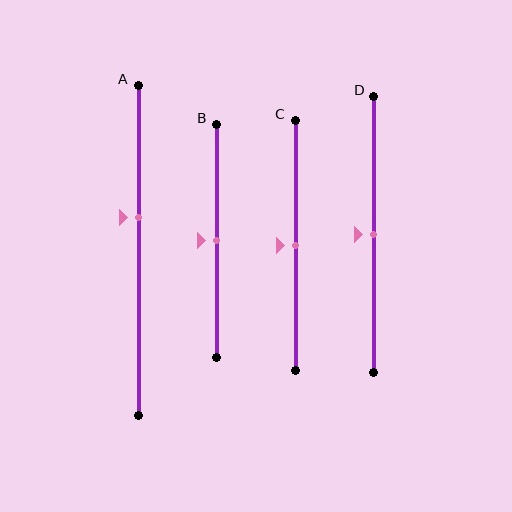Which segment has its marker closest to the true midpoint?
Segment B has its marker closest to the true midpoint.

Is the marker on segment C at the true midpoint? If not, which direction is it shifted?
Yes, the marker on segment C is at the true midpoint.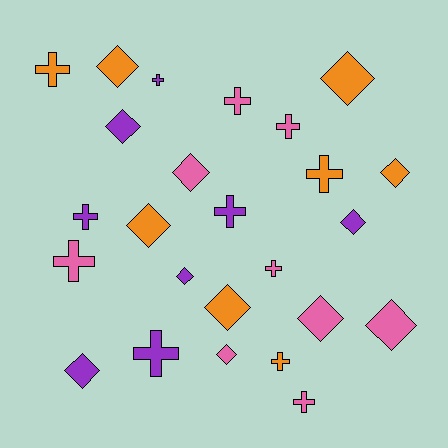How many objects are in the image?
There are 25 objects.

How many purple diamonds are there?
There are 4 purple diamonds.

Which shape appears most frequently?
Diamond, with 13 objects.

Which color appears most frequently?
Pink, with 9 objects.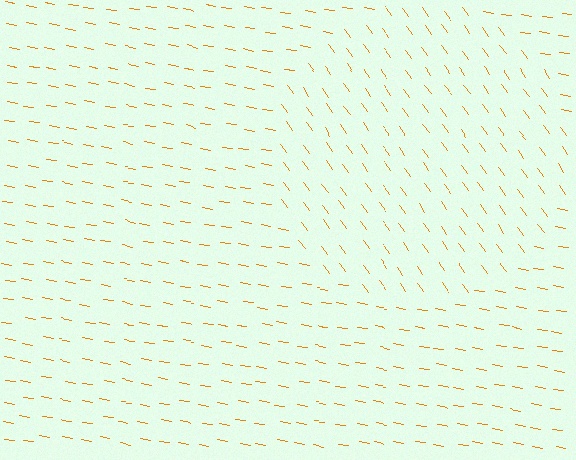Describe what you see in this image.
The image is filled with small orange line segments. A circle region in the image has lines oriented differently from the surrounding lines, creating a visible texture boundary.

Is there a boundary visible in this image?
Yes, there is a texture boundary formed by a change in line orientation.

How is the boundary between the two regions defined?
The boundary is defined purely by a change in line orientation (approximately 45 degrees difference). All lines are the same color and thickness.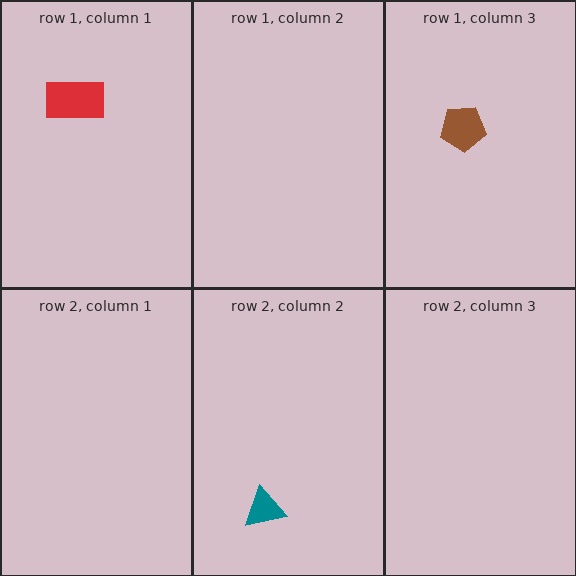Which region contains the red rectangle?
The row 1, column 1 region.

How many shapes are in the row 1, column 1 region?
1.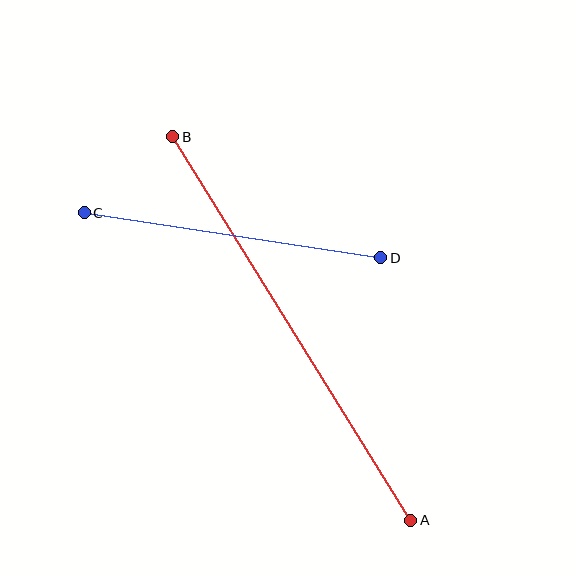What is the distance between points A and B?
The distance is approximately 452 pixels.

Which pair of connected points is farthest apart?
Points A and B are farthest apart.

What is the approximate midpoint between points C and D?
The midpoint is at approximately (233, 235) pixels.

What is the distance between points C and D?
The distance is approximately 300 pixels.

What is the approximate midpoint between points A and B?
The midpoint is at approximately (292, 328) pixels.